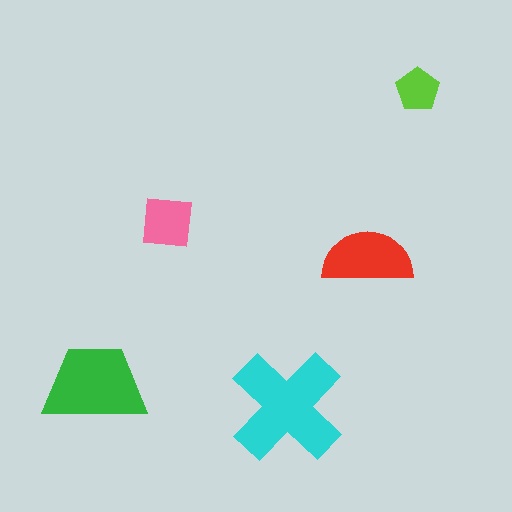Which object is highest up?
The lime pentagon is topmost.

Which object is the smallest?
The lime pentagon.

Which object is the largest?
The cyan cross.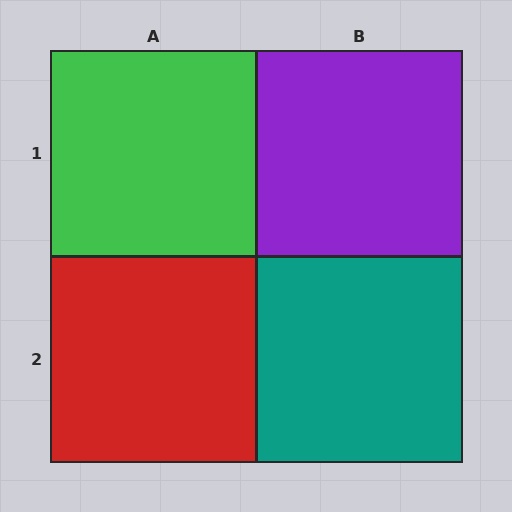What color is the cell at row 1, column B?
Purple.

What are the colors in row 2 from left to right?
Red, teal.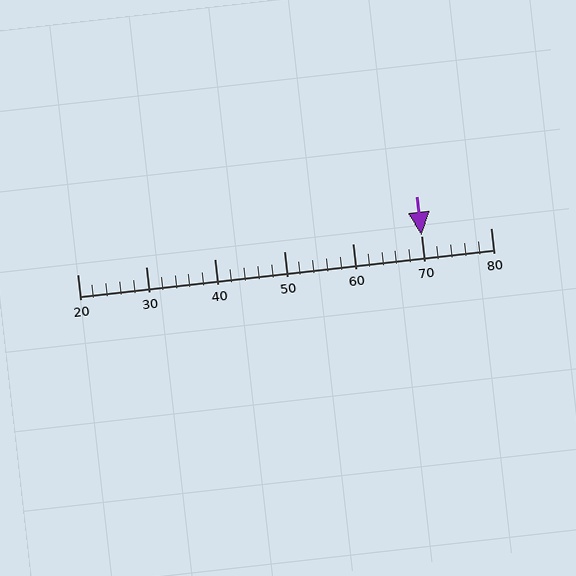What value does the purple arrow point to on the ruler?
The purple arrow points to approximately 70.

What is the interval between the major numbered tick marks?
The major tick marks are spaced 10 units apart.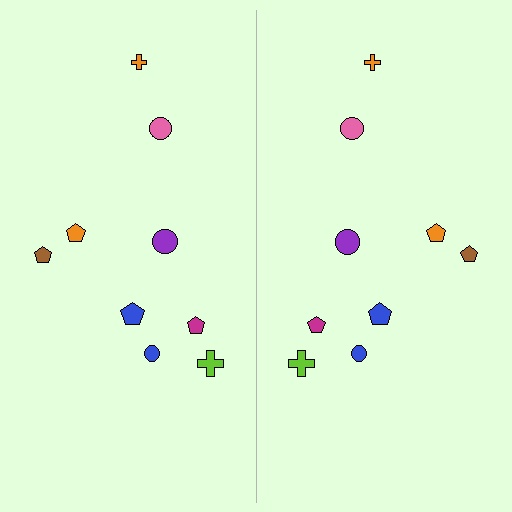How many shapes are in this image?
There are 18 shapes in this image.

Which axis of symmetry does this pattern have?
The pattern has a vertical axis of symmetry running through the center of the image.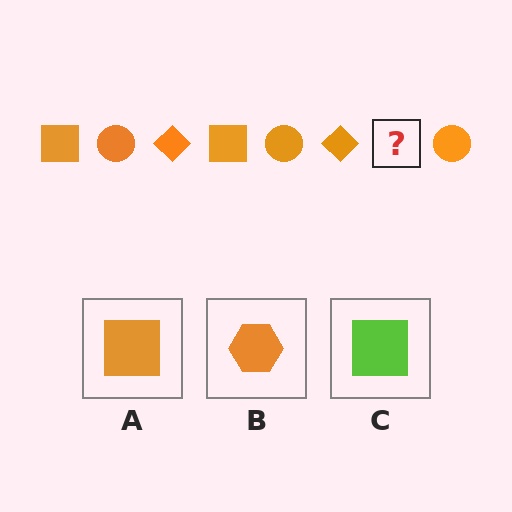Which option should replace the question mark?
Option A.